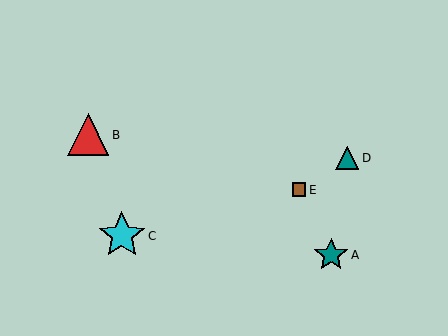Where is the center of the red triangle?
The center of the red triangle is at (88, 135).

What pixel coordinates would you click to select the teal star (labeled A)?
Click at (331, 255) to select the teal star A.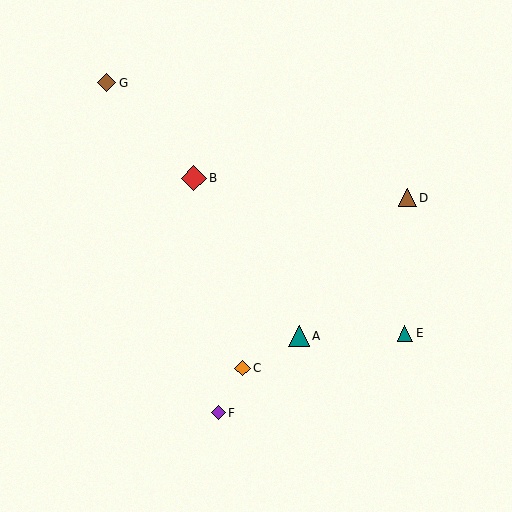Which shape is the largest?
The red diamond (labeled B) is the largest.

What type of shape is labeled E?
Shape E is a teal triangle.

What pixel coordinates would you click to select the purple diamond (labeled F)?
Click at (219, 413) to select the purple diamond F.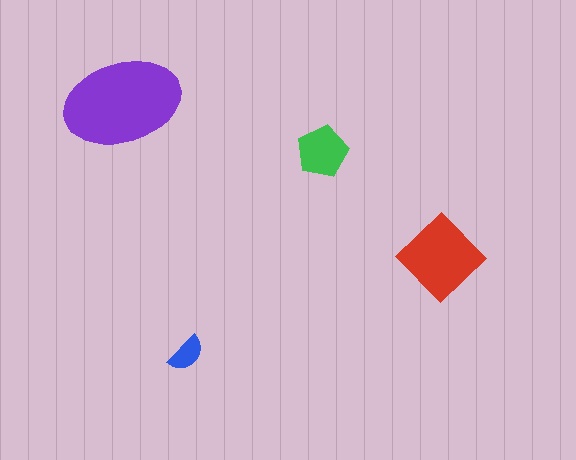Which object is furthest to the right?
The red diamond is rightmost.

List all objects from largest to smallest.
The purple ellipse, the red diamond, the green pentagon, the blue semicircle.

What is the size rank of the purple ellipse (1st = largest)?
1st.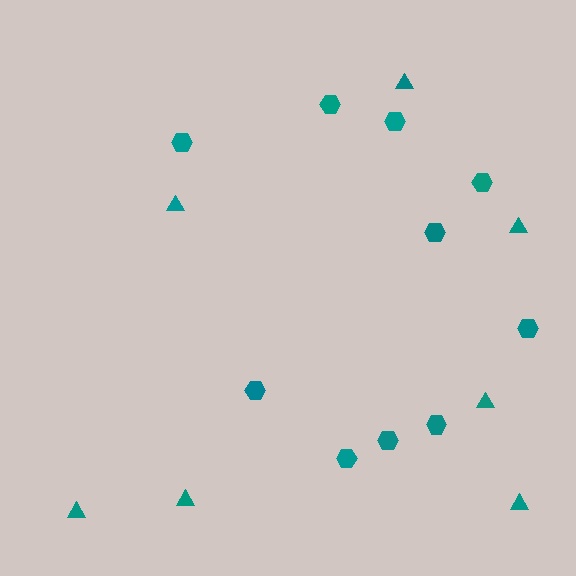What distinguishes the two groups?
There are 2 groups: one group of hexagons (10) and one group of triangles (7).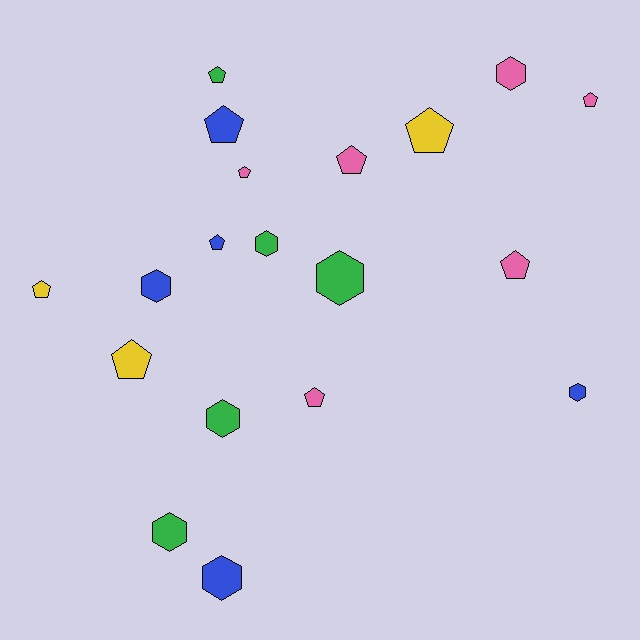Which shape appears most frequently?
Pentagon, with 11 objects.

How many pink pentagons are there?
There are 5 pink pentagons.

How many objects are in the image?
There are 19 objects.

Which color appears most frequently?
Pink, with 6 objects.